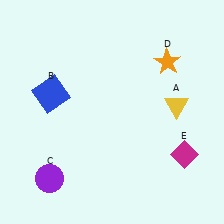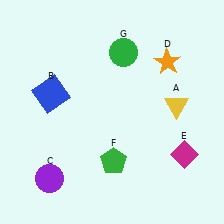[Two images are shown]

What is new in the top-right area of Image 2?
A green circle (G) was added in the top-right area of Image 2.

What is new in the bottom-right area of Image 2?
A green pentagon (F) was added in the bottom-right area of Image 2.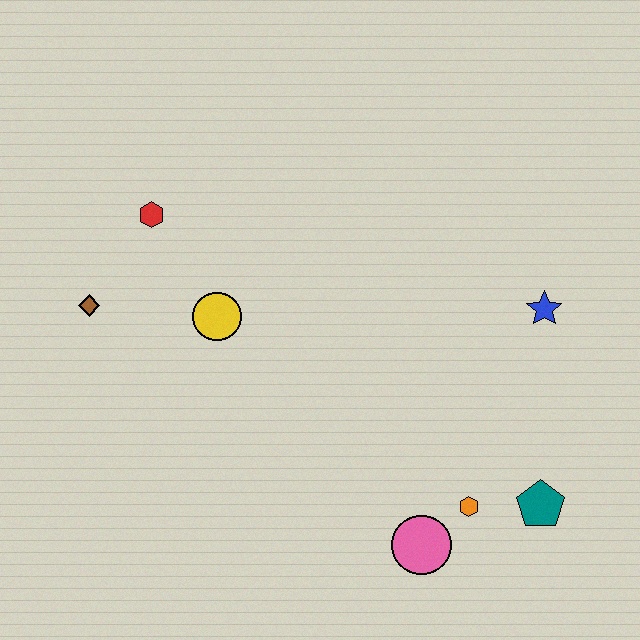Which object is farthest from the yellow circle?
The teal pentagon is farthest from the yellow circle.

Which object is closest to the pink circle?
The orange hexagon is closest to the pink circle.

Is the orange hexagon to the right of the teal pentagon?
No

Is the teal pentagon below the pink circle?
No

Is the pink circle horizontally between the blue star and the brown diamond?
Yes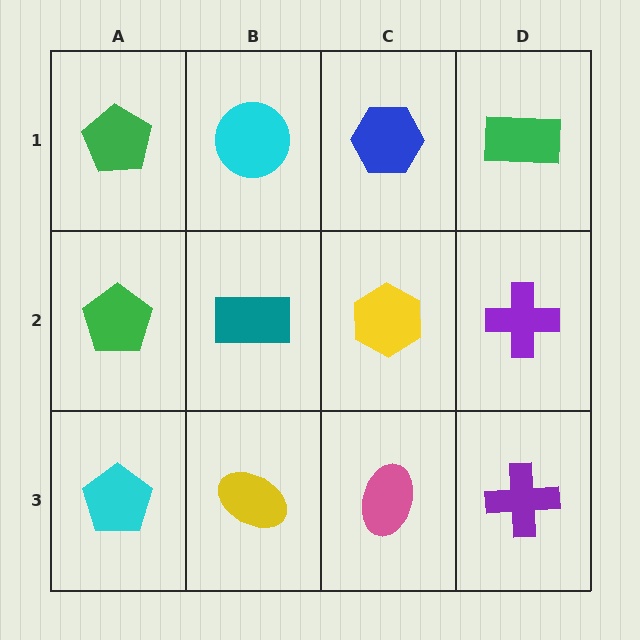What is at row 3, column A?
A cyan pentagon.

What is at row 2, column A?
A green pentagon.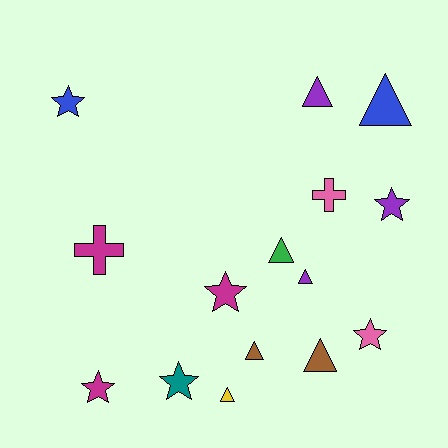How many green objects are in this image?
There is 1 green object.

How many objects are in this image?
There are 15 objects.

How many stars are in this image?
There are 6 stars.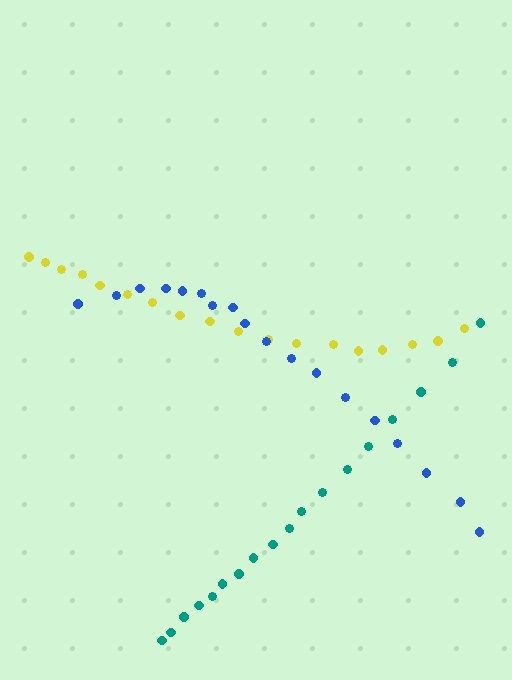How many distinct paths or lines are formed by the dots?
There are 3 distinct paths.